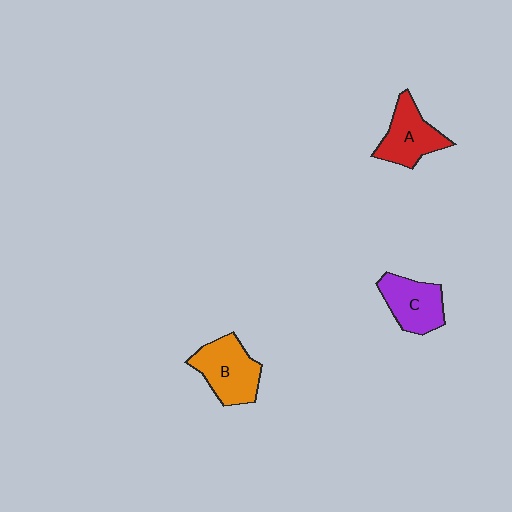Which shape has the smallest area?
Shape C (purple).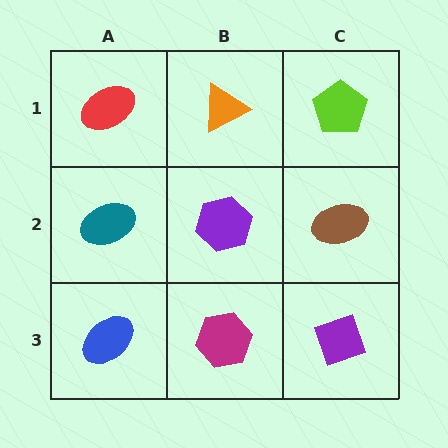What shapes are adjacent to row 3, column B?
A purple hexagon (row 2, column B), a blue ellipse (row 3, column A), a purple diamond (row 3, column C).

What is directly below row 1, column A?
A teal ellipse.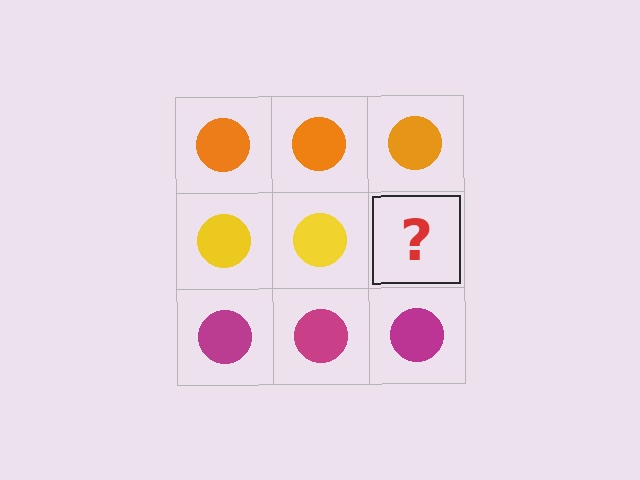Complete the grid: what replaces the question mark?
The question mark should be replaced with a yellow circle.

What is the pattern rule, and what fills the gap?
The rule is that each row has a consistent color. The gap should be filled with a yellow circle.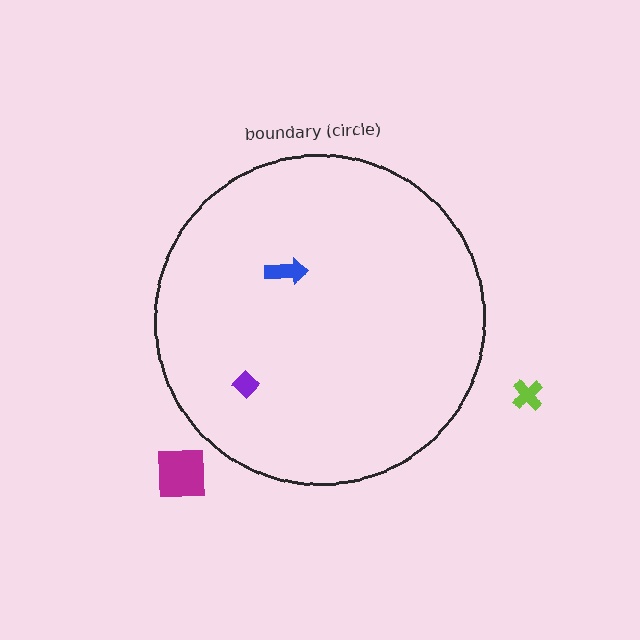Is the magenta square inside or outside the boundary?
Outside.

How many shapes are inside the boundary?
2 inside, 2 outside.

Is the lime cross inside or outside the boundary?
Outside.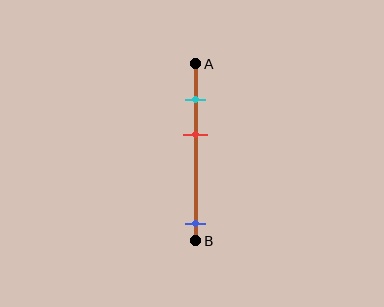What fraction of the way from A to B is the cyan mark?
The cyan mark is approximately 20% (0.2) of the way from A to B.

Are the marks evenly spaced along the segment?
No, the marks are not evenly spaced.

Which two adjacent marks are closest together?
The cyan and red marks are the closest adjacent pair.